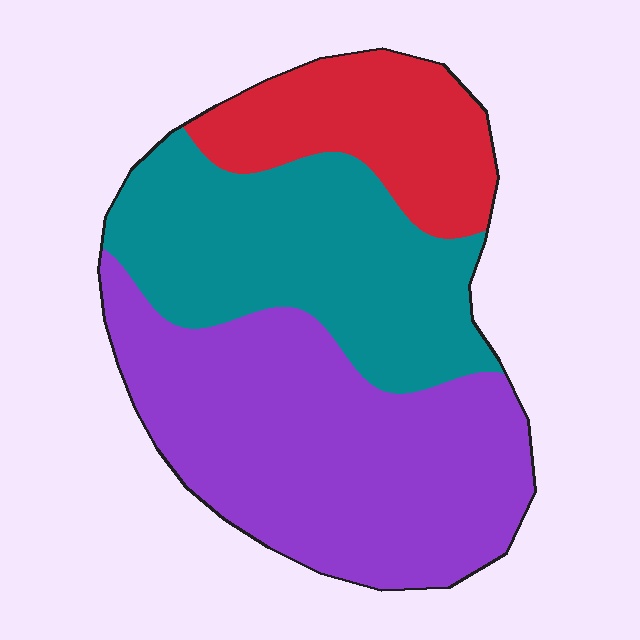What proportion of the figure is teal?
Teal covers roughly 35% of the figure.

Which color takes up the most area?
Purple, at roughly 45%.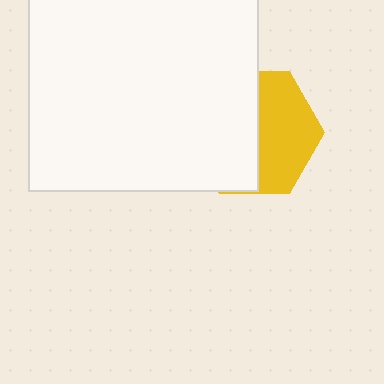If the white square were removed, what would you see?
You would see the complete yellow hexagon.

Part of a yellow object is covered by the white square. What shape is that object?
It is a hexagon.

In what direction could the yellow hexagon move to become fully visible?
The yellow hexagon could move right. That would shift it out from behind the white square entirely.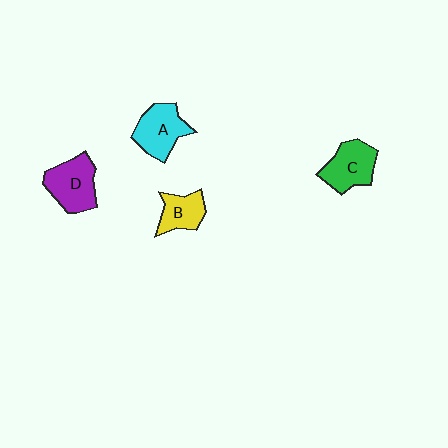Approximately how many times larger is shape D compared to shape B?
Approximately 1.5 times.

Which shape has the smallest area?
Shape B (yellow).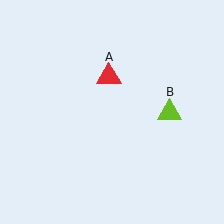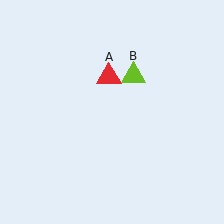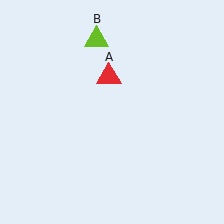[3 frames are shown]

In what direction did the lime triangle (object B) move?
The lime triangle (object B) moved up and to the left.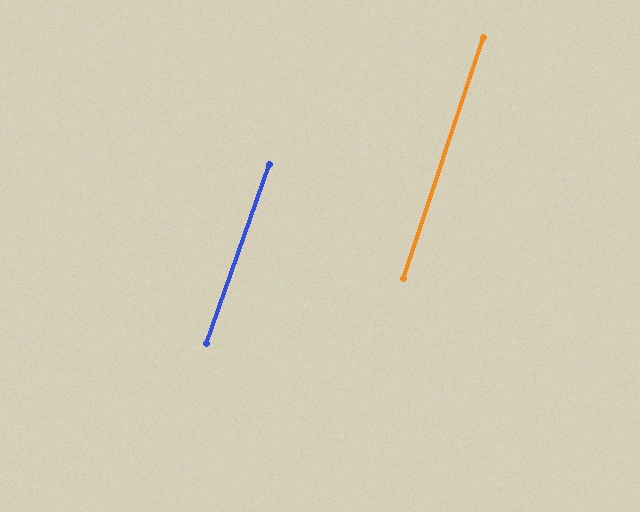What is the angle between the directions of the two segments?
Approximately 1 degree.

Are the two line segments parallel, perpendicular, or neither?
Parallel — their directions differ by only 1.1°.